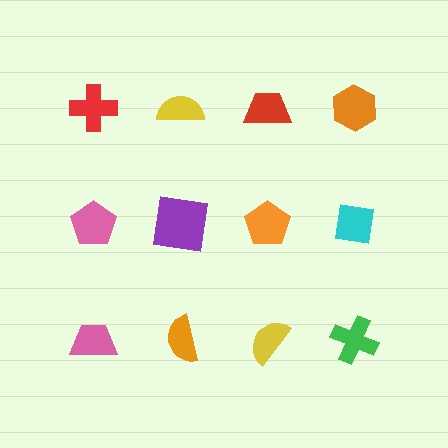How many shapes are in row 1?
4 shapes.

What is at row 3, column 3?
A yellow semicircle.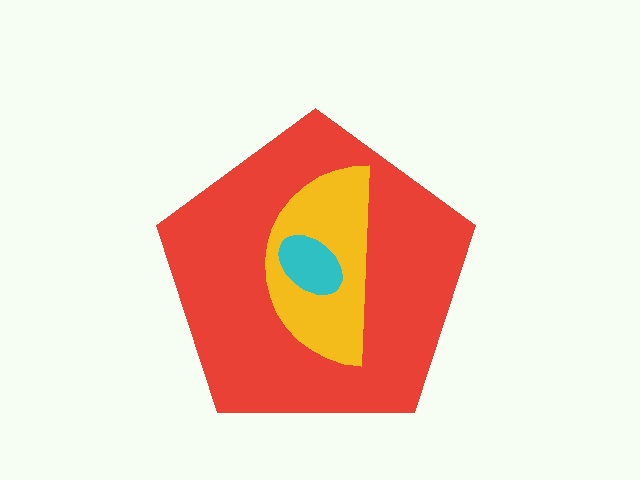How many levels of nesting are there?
3.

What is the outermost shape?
The red pentagon.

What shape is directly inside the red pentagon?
The yellow semicircle.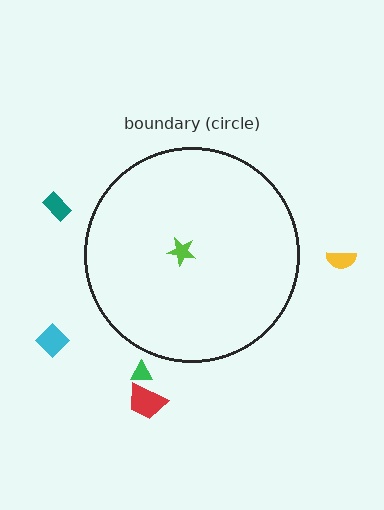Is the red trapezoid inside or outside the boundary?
Outside.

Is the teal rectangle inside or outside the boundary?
Outside.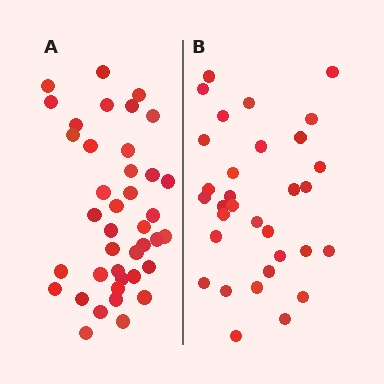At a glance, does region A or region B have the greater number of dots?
Region A (the left region) has more dots.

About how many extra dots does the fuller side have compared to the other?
Region A has roughly 8 or so more dots than region B.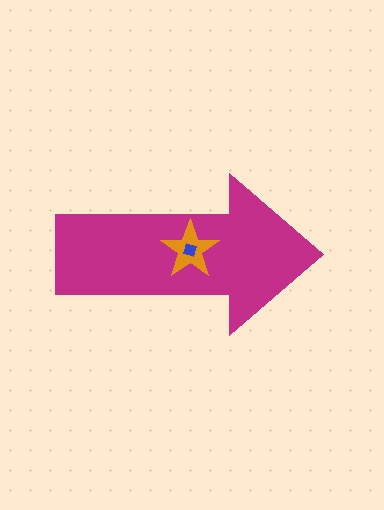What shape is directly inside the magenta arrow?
The orange star.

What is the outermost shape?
The magenta arrow.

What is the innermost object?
The blue diamond.